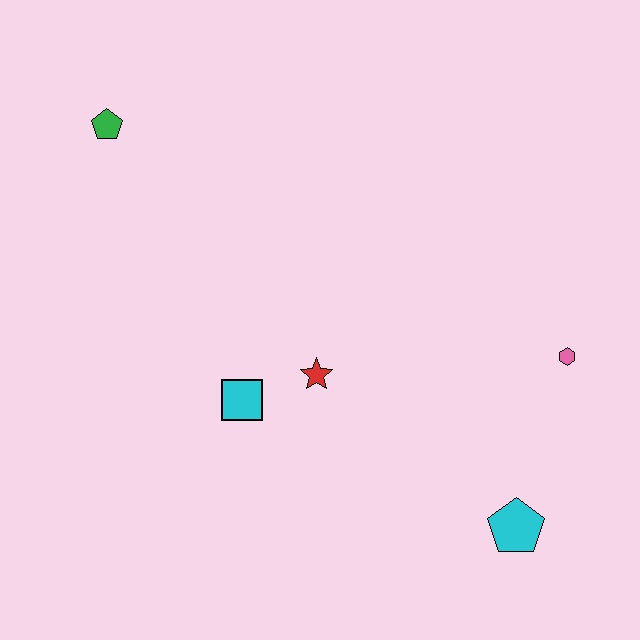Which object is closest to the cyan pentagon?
The pink hexagon is closest to the cyan pentagon.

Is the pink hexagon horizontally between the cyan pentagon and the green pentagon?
No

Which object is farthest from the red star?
The green pentagon is farthest from the red star.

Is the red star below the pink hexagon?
Yes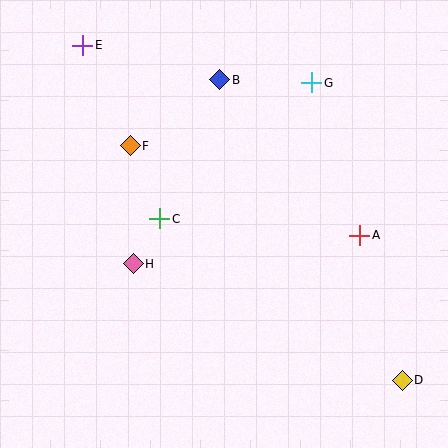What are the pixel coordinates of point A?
Point A is at (360, 235).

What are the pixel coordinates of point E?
Point E is at (83, 45).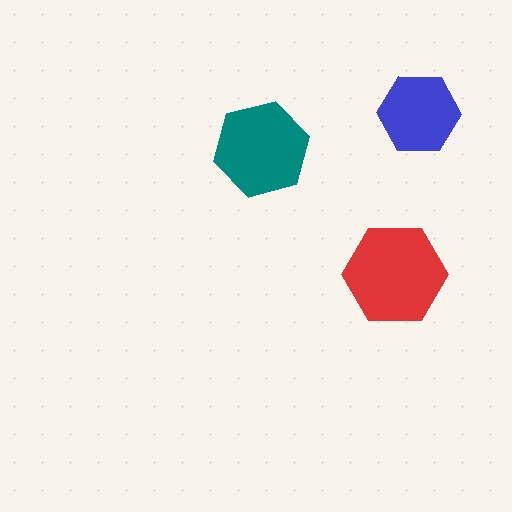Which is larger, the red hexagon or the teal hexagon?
The red one.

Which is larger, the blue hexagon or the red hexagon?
The red one.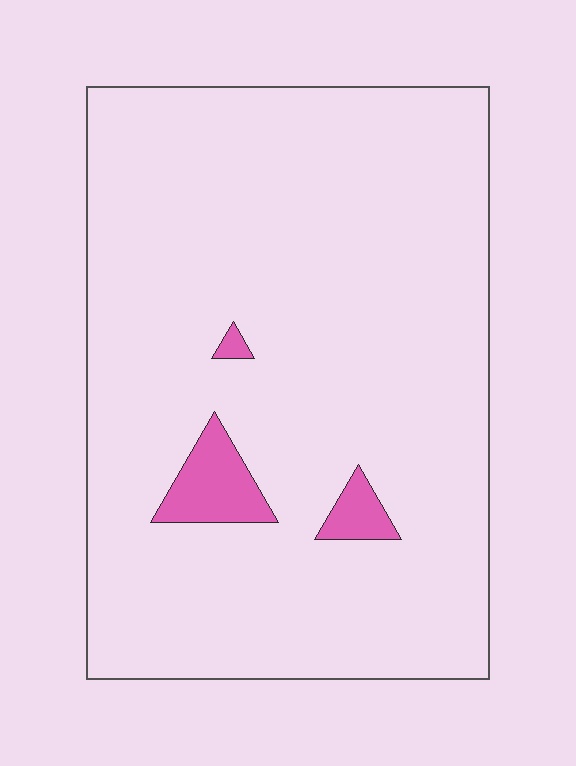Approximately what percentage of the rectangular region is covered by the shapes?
Approximately 5%.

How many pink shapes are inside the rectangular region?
3.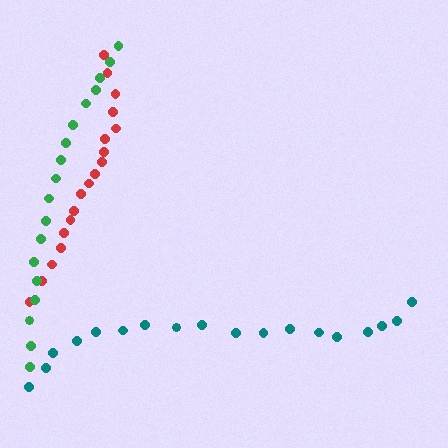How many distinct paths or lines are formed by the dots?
There are 3 distinct paths.